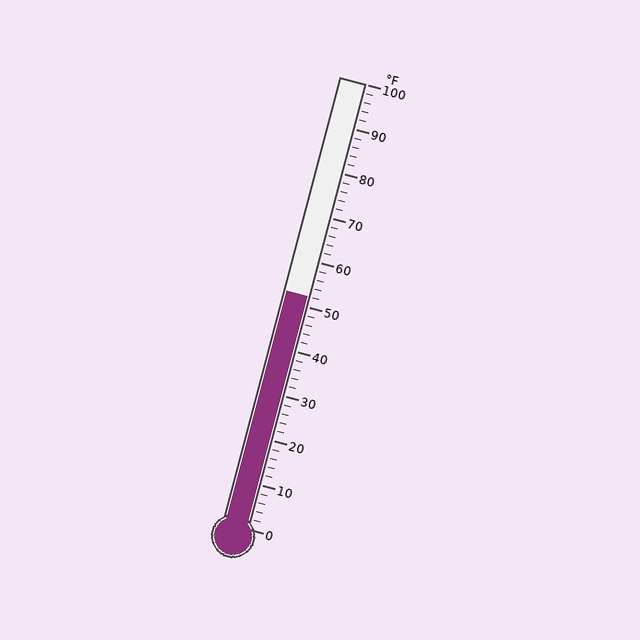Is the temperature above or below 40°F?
The temperature is above 40°F.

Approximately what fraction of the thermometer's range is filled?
The thermometer is filled to approximately 50% of its range.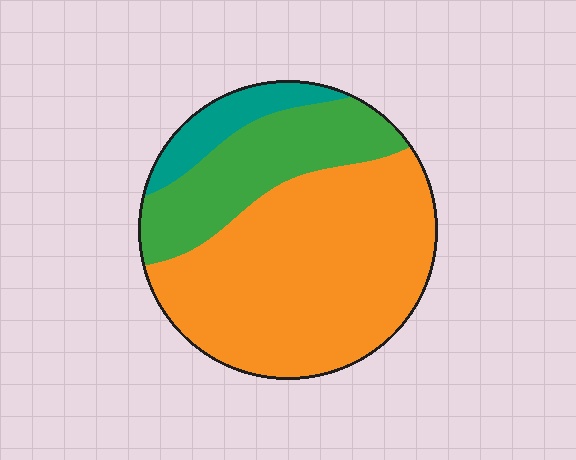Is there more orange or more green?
Orange.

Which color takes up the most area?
Orange, at roughly 65%.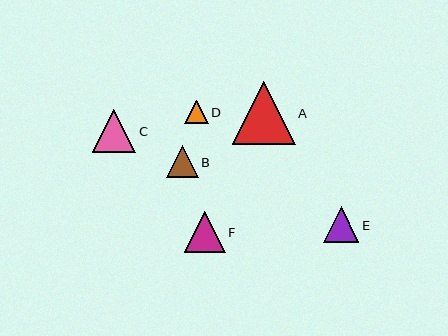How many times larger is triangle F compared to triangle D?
Triangle F is approximately 1.8 times the size of triangle D.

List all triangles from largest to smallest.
From largest to smallest: A, C, F, E, B, D.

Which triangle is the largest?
Triangle A is the largest with a size of approximately 63 pixels.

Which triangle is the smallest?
Triangle D is the smallest with a size of approximately 23 pixels.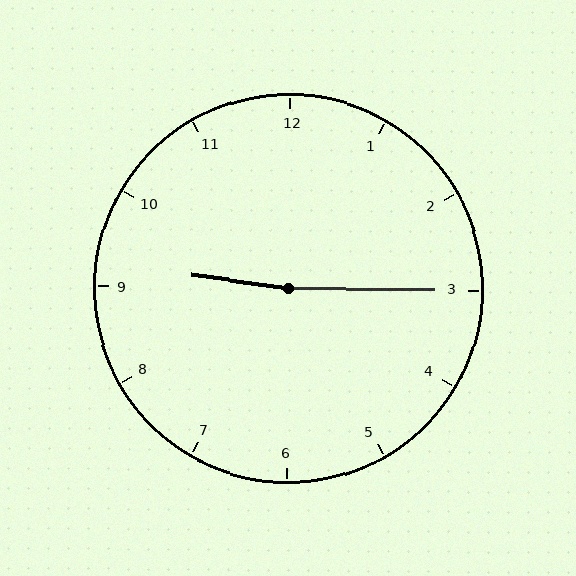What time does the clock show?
9:15.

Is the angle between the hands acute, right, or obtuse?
It is obtuse.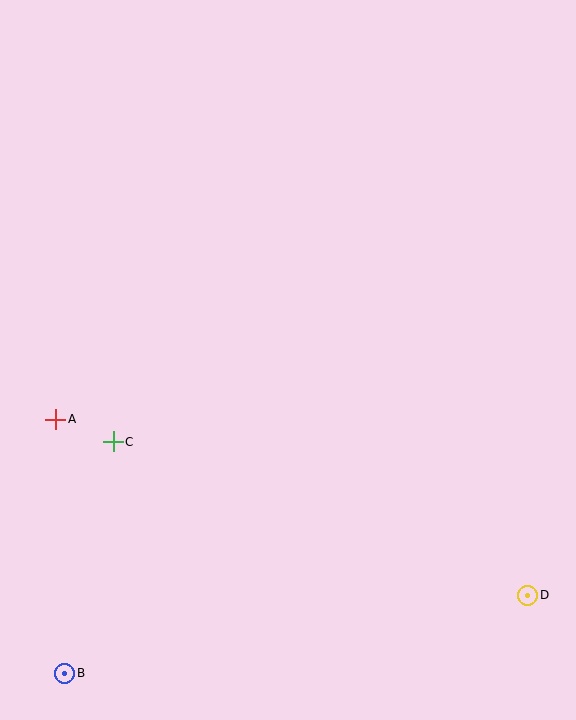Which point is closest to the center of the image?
Point C at (113, 442) is closest to the center.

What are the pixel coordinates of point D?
Point D is at (528, 595).